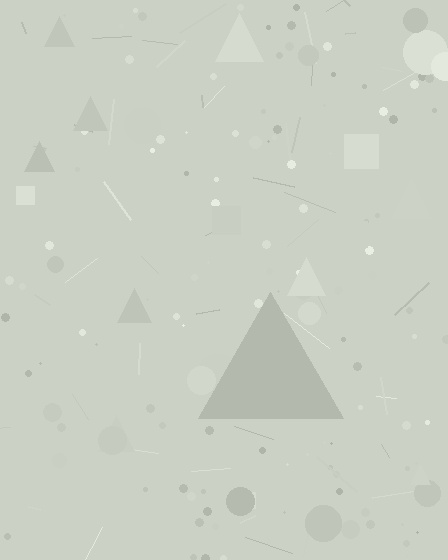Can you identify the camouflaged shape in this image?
The camouflaged shape is a triangle.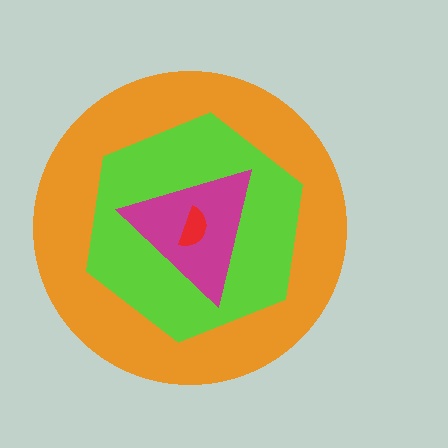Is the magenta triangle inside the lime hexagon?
Yes.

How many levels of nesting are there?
4.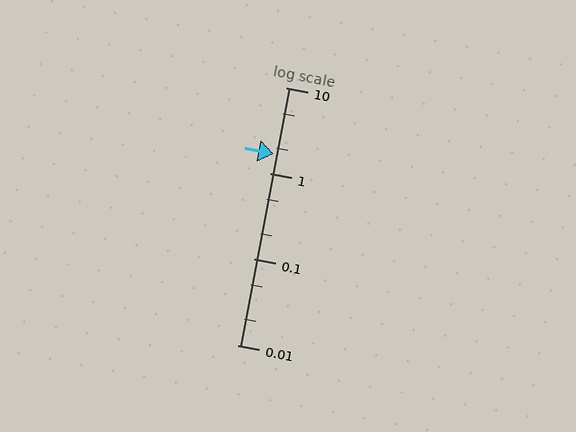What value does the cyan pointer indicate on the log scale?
The pointer indicates approximately 1.7.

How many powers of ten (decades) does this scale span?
The scale spans 3 decades, from 0.01 to 10.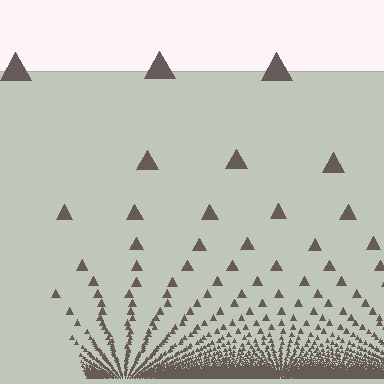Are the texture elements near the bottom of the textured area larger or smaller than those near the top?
Smaller. The gradient is inverted — elements near the bottom are smaller and denser.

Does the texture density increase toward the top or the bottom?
Density increases toward the bottom.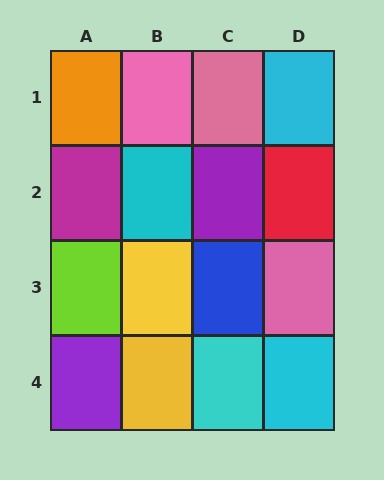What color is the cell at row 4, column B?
Yellow.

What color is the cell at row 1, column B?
Pink.